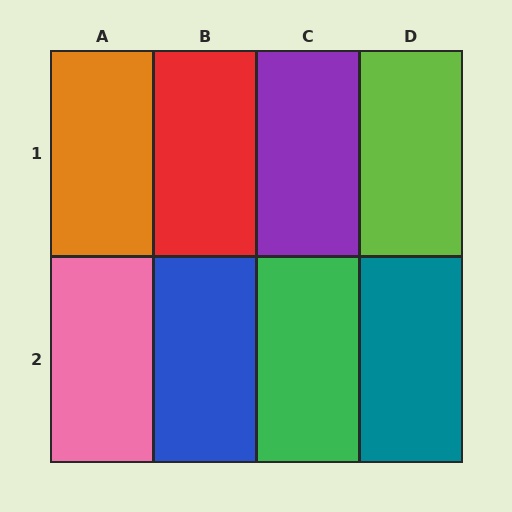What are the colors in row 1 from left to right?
Orange, red, purple, lime.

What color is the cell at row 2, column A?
Pink.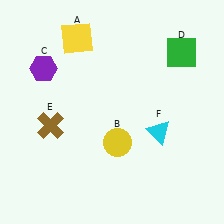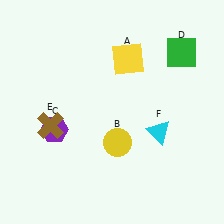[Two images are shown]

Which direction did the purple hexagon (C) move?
The purple hexagon (C) moved down.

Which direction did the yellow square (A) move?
The yellow square (A) moved right.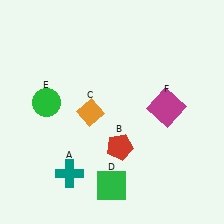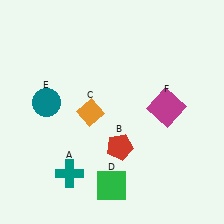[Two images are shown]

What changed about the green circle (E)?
In Image 1, E is green. In Image 2, it changed to teal.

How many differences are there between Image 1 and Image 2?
There is 1 difference between the two images.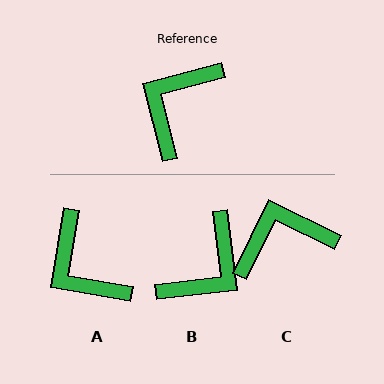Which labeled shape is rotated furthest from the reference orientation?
B, about 172 degrees away.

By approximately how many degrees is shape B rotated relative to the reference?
Approximately 172 degrees counter-clockwise.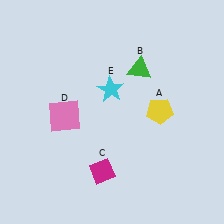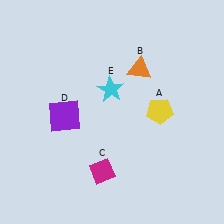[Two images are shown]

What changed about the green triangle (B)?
In Image 1, B is green. In Image 2, it changed to orange.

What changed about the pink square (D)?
In Image 1, D is pink. In Image 2, it changed to purple.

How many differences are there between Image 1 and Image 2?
There are 2 differences between the two images.